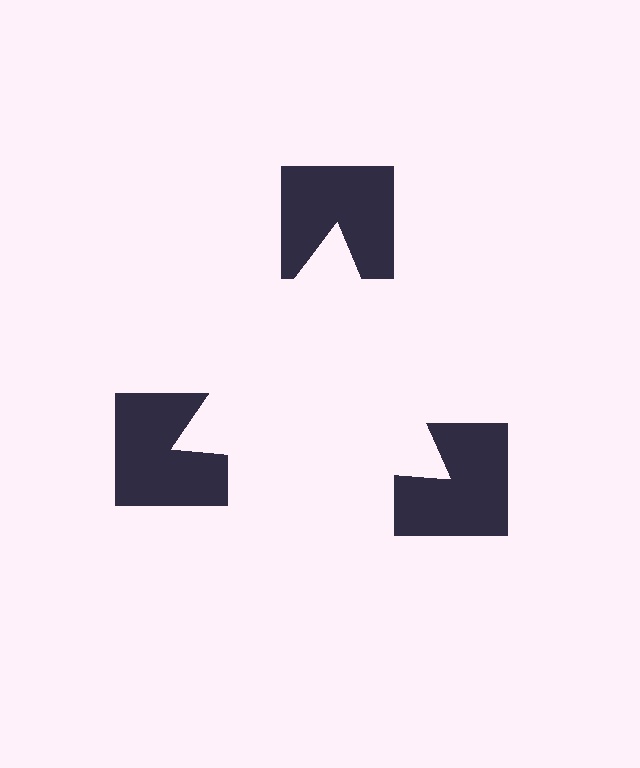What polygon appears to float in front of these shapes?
An illusory triangle — its edges are inferred from the aligned wedge cuts in the notched squares, not physically drawn.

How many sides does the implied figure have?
3 sides.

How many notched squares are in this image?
There are 3 — one at each vertex of the illusory triangle.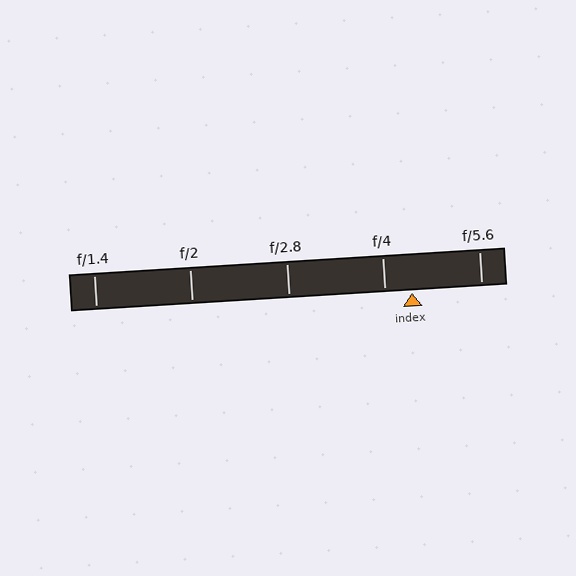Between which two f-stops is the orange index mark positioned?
The index mark is between f/4 and f/5.6.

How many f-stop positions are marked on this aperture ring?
There are 5 f-stop positions marked.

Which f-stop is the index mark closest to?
The index mark is closest to f/4.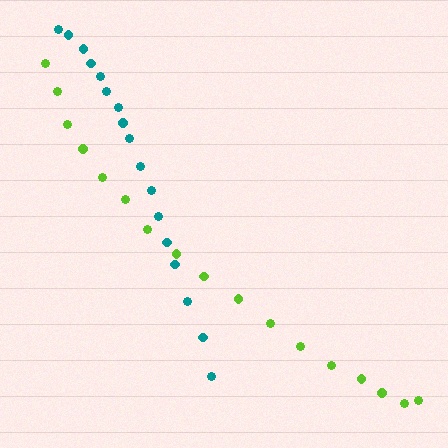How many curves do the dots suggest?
There are 2 distinct paths.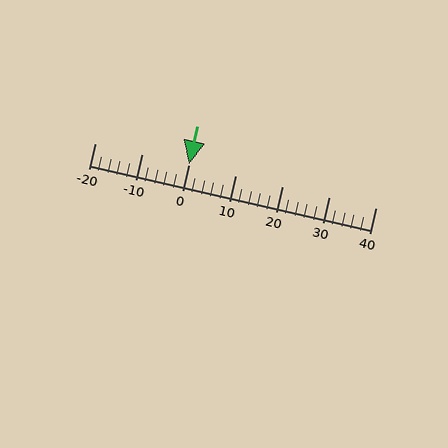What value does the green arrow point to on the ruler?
The green arrow points to approximately 0.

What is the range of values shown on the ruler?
The ruler shows values from -20 to 40.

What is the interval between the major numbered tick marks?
The major tick marks are spaced 10 units apart.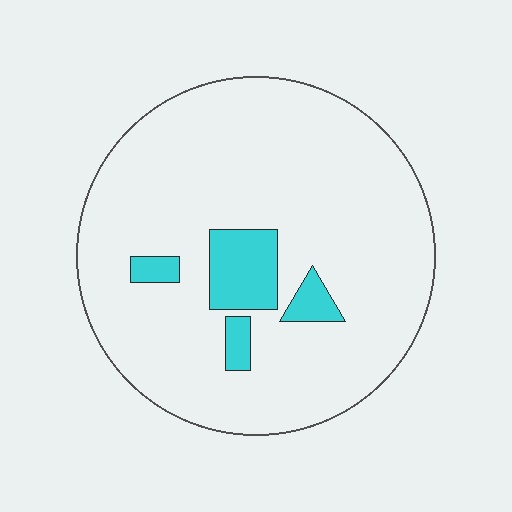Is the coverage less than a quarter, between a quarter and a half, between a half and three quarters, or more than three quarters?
Less than a quarter.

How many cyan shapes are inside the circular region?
4.